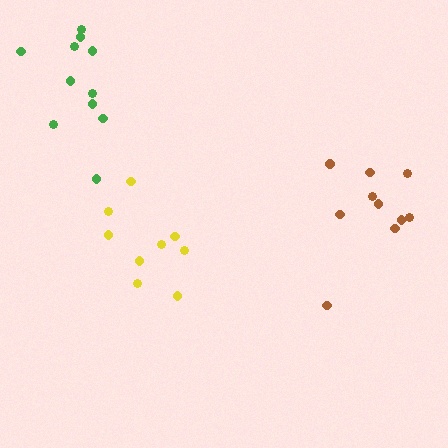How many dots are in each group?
Group 1: 11 dots, Group 2: 10 dots, Group 3: 9 dots (30 total).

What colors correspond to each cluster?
The clusters are colored: green, brown, yellow.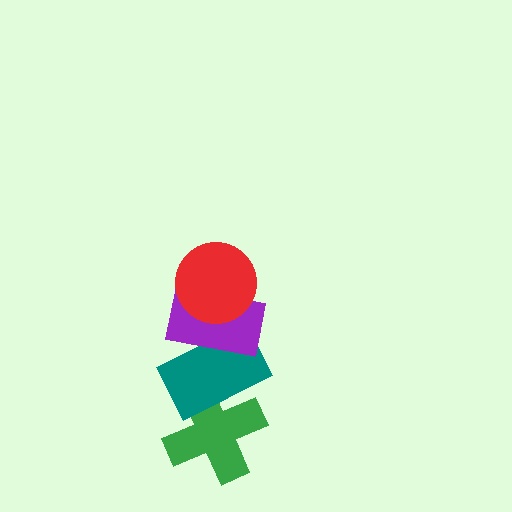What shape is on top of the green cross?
The teal rectangle is on top of the green cross.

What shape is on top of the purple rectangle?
The red circle is on top of the purple rectangle.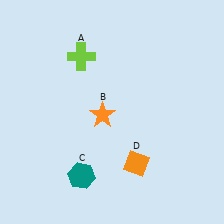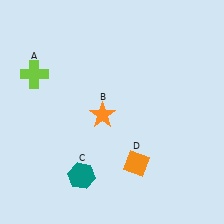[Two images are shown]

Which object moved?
The lime cross (A) moved left.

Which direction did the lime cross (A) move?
The lime cross (A) moved left.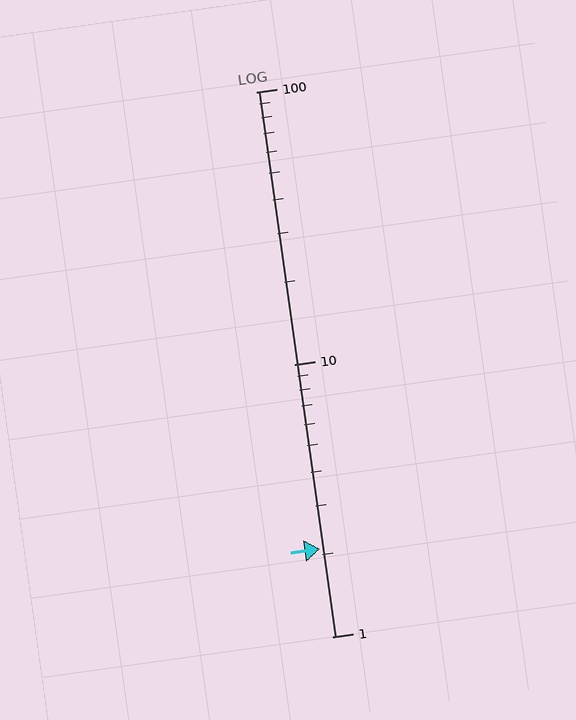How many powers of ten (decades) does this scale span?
The scale spans 2 decades, from 1 to 100.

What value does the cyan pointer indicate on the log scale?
The pointer indicates approximately 2.1.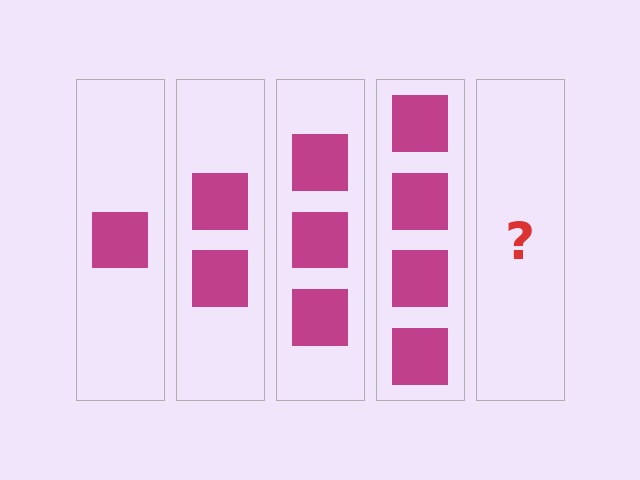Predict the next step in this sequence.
The next step is 5 squares.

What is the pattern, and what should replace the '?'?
The pattern is that each step adds one more square. The '?' should be 5 squares.